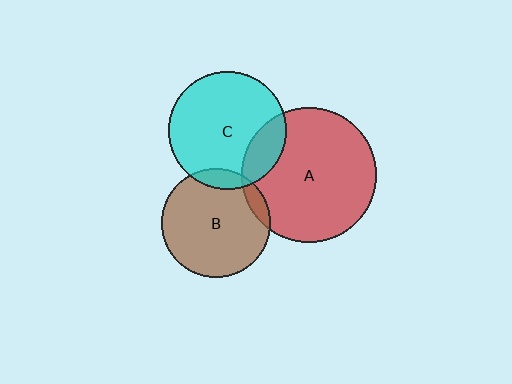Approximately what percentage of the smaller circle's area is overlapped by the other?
Approximately 10%.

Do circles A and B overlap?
Yes.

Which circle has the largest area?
Circle A (red).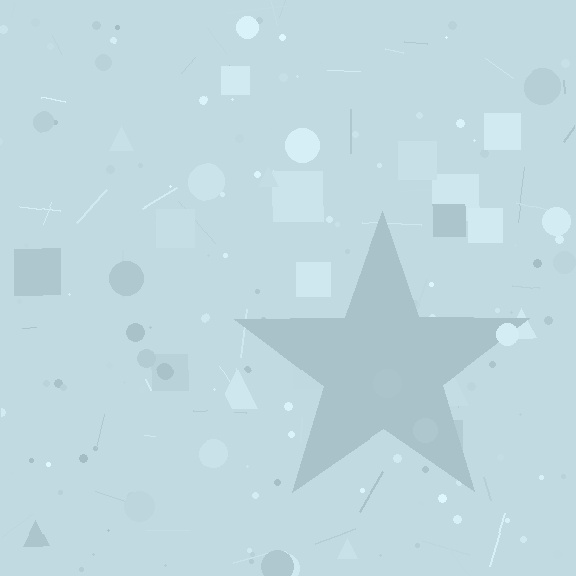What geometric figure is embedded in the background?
A star is embedded in the background.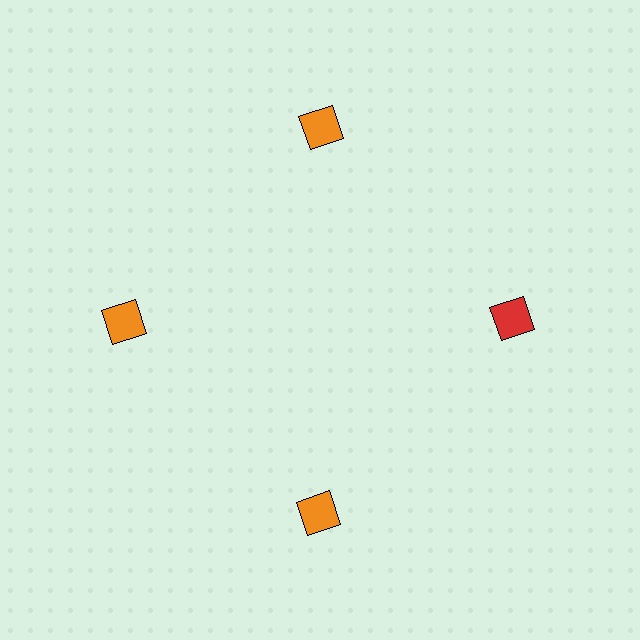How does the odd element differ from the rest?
It has a different color: red instead of orange.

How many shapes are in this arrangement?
There are 4 shapes arranged in a ring pattern.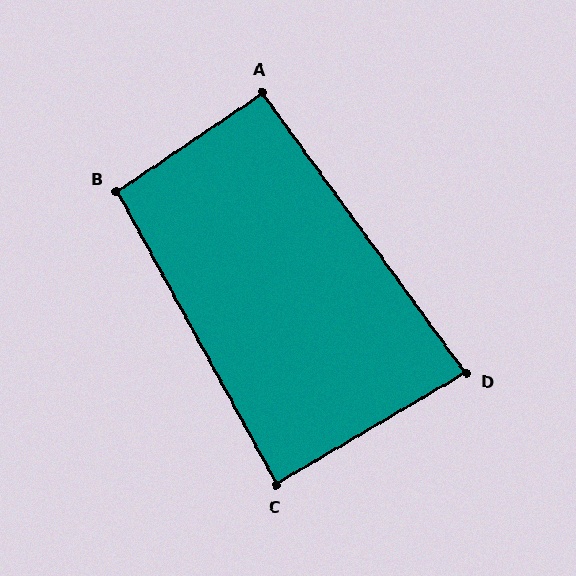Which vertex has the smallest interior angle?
D, at approximately 85 degrees.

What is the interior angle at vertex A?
Approximately 92 degrees (approximately right).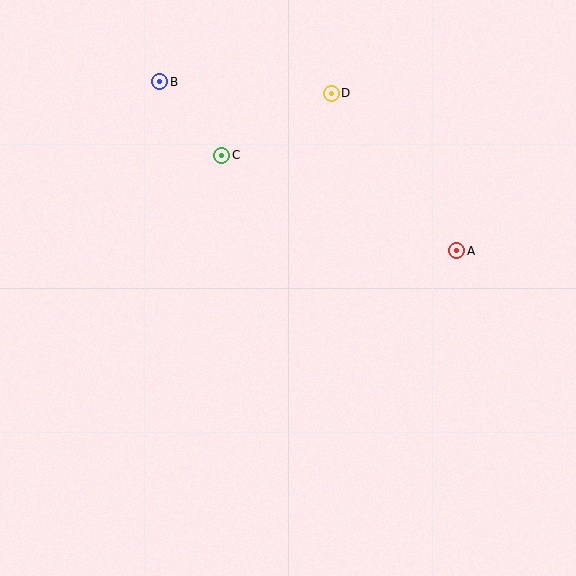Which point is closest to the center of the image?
Point C at (222, 155) is closest to the center.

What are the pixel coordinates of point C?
Point C is at (222, 155).